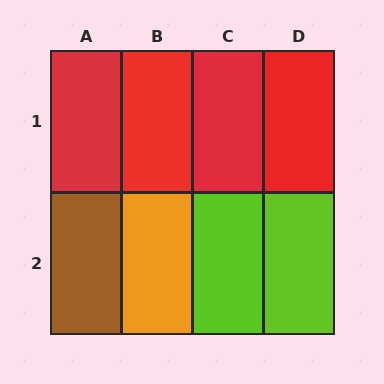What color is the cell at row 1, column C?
Red.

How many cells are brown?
1 cell is brown.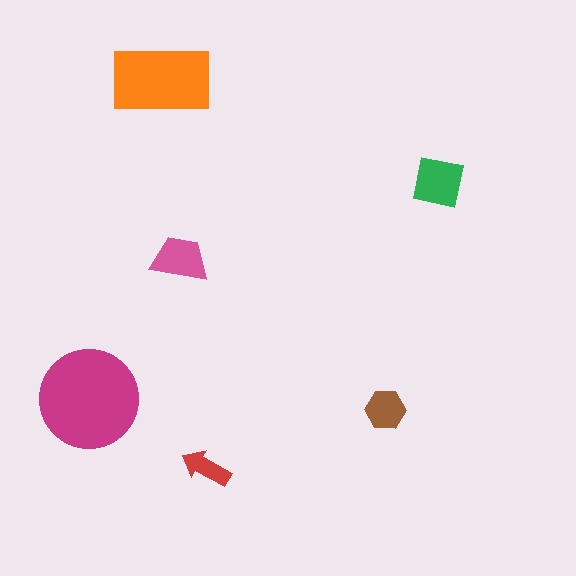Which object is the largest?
The magenta circle.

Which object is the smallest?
The red arrow.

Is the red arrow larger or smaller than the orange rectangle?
Smaller.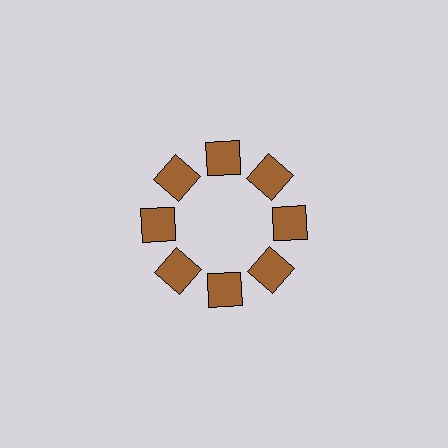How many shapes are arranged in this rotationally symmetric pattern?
There are 8 shapes, arranged in 8 groups of 1.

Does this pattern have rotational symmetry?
Yes, this pattern has 8-fold rotational symmetry. It looks the same after rotating 45 degrees around the center.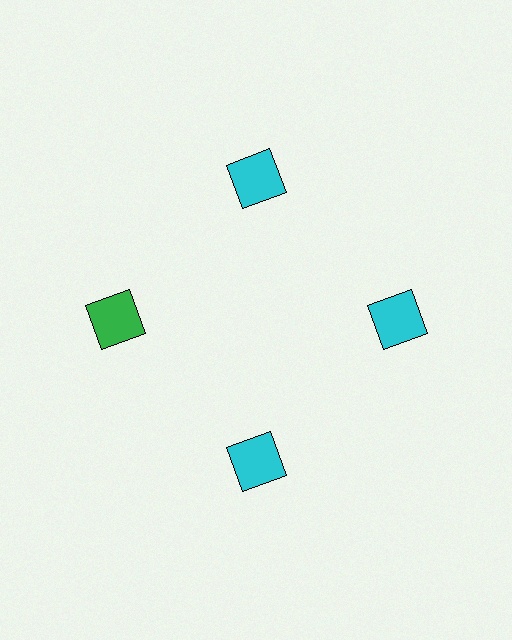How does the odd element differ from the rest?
It has a different color: green instead of cyan.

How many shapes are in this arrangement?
There are 4 shapes arranged in a ring pattern.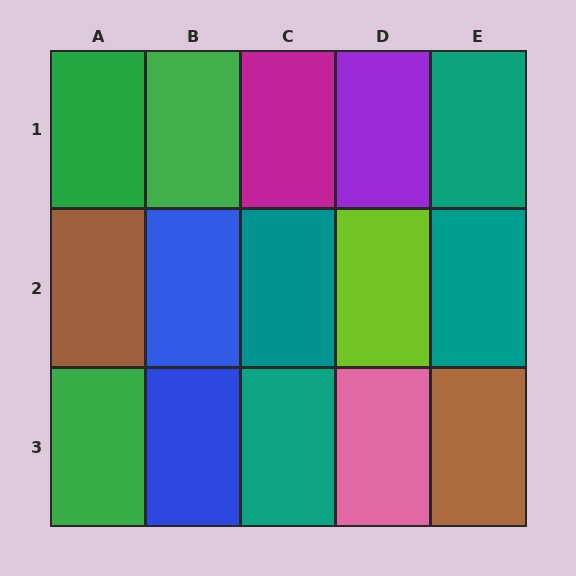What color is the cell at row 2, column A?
Brown.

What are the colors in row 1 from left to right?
Green, green, magenta, purple, teal.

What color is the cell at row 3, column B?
Blue.